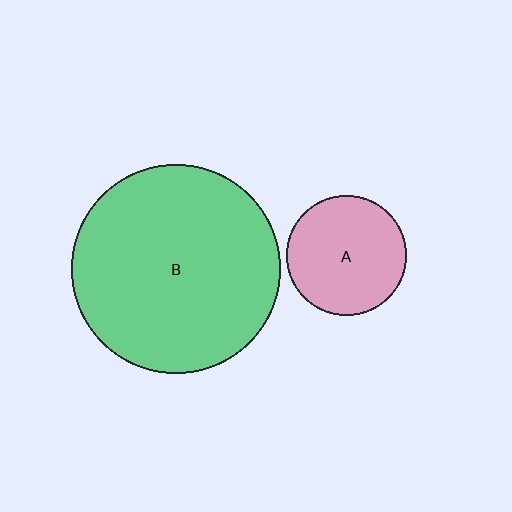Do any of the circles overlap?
No, none of the circles overlap.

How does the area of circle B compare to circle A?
Approximately 3.0 times.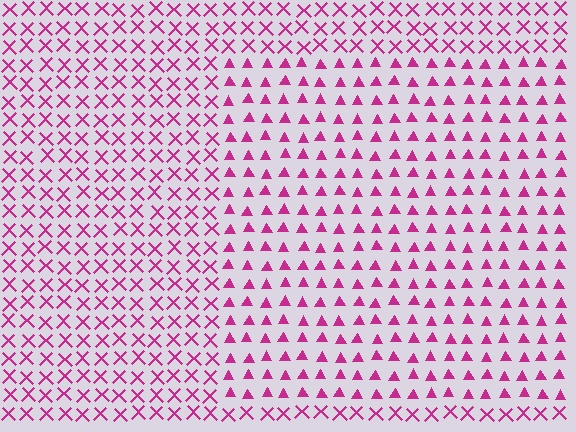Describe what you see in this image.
The image is filled with small magenta elements arranged in a uniform grid. A rectangle-shaped region contains triangles, while the surrounding area contains X marks. The boundary is defined purely by the change in element shape.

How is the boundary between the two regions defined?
The boundary is defined by a change in element shape: triangles inside vs. X marks outside. All elements share the same color and spacing.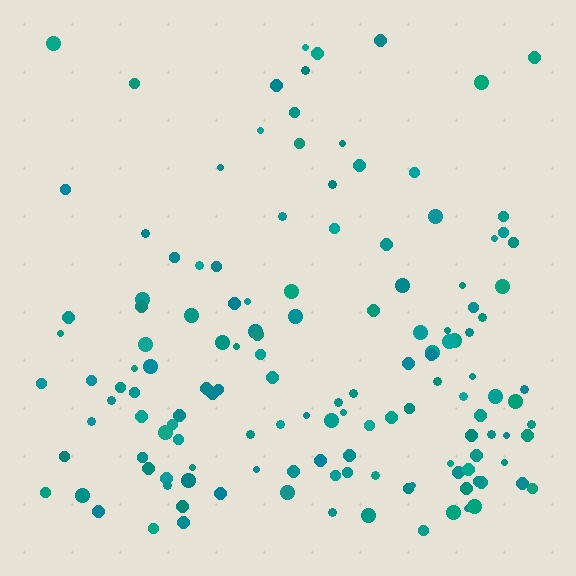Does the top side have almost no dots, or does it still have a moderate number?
Still a moderate number, just noticeably fewer than the bottom.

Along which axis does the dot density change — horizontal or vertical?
Vertical.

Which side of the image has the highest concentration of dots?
The bottom.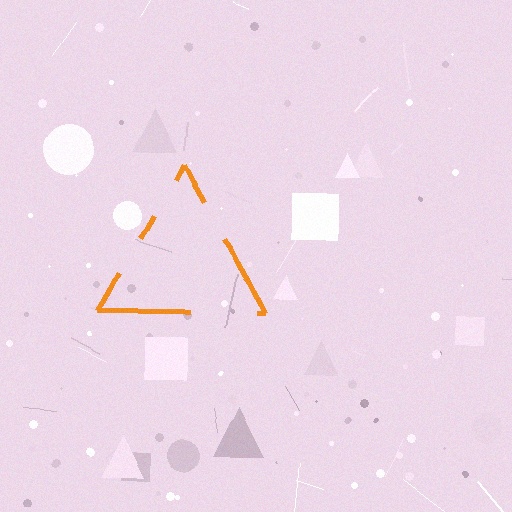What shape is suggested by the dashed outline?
The dashed outline suggests a triangle.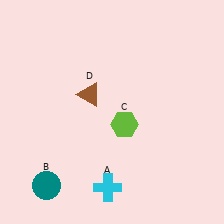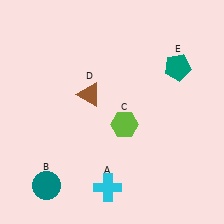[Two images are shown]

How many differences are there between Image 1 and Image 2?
There is 1 difference between the two images.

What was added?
A teal pentagon (E) was added in Image 2.